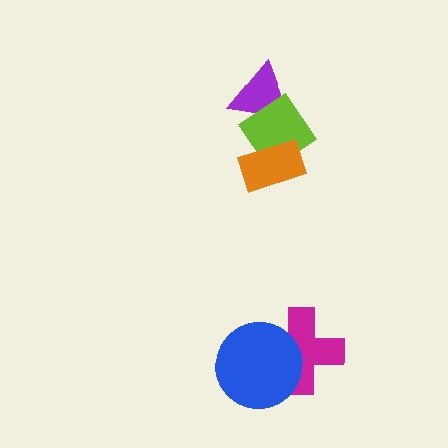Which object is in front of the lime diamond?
The orange rectangle is in front of the lime diamond.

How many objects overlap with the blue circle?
1 object overlaps with the blue circle.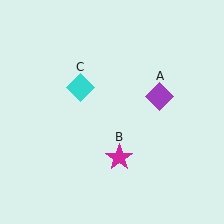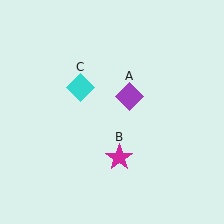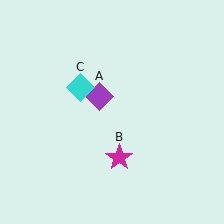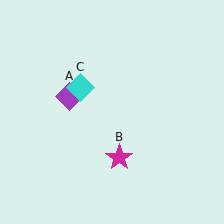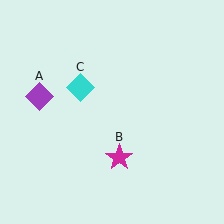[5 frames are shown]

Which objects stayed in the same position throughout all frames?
Magenta star (object B) and cyan diamond (object C) remained stationary.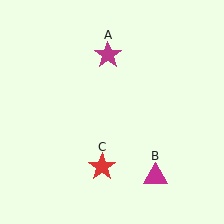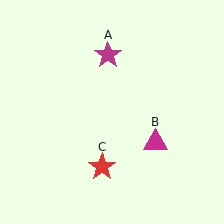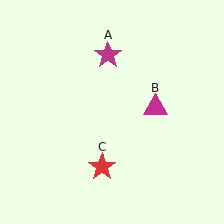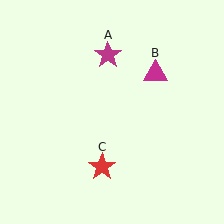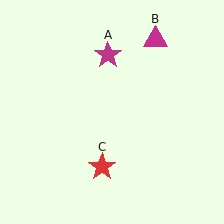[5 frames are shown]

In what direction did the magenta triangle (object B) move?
The magenta triangle (object B) moved up.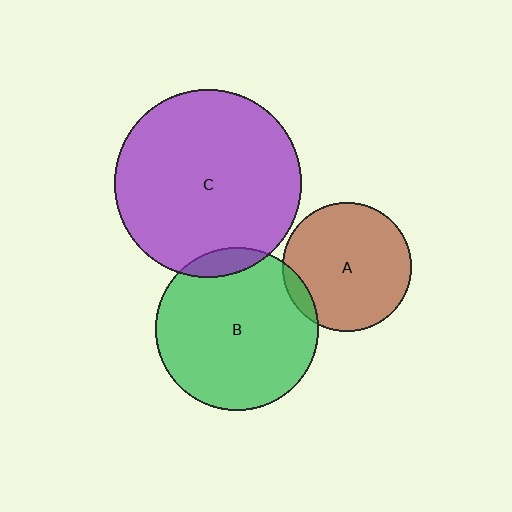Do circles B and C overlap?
Yes.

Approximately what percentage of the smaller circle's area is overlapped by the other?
Approximately 10%.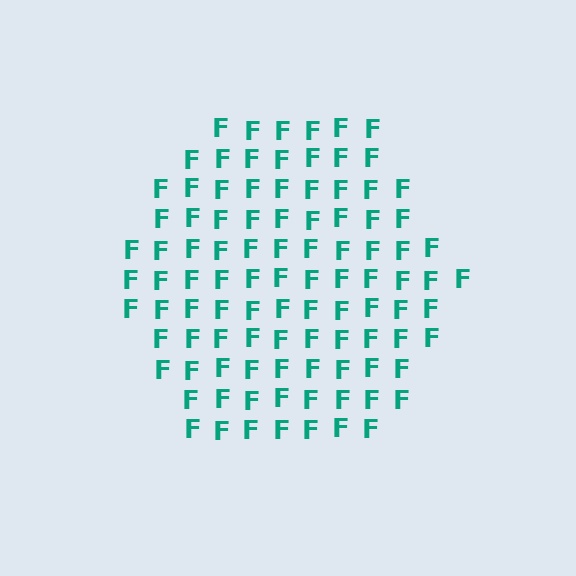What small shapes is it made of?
It is made of small letter F's.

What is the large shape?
The large shape is a hexagon.